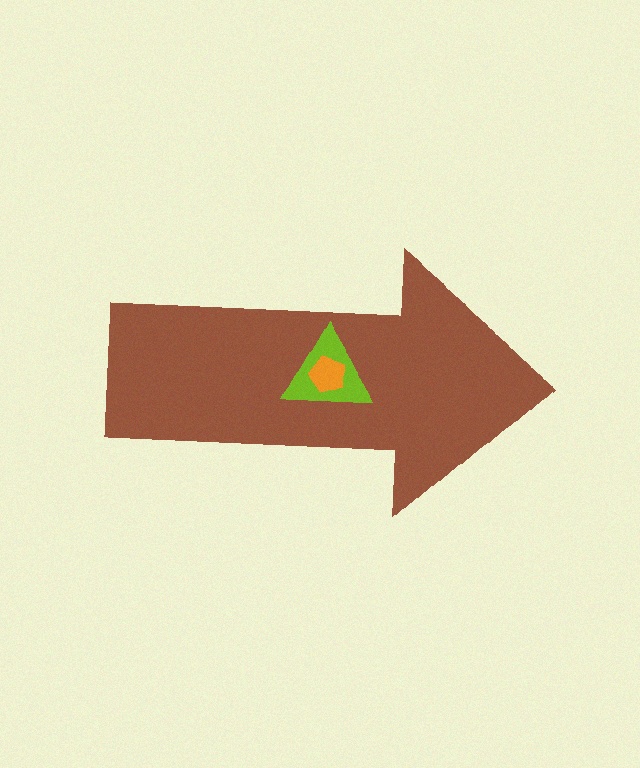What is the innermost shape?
The orange pentagon.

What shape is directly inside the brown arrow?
The lime triangle.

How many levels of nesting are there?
3.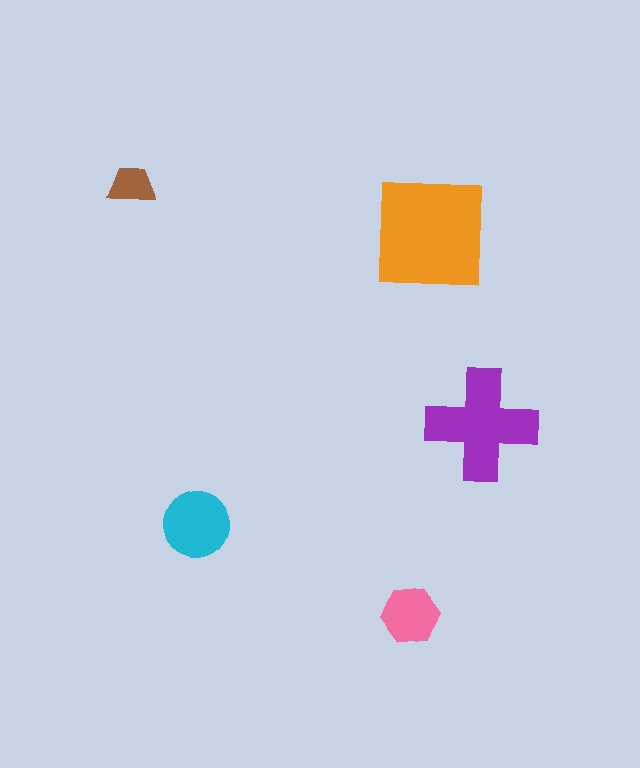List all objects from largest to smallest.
The orange square, the purple cross, the cyan circle, the pink hexagon, the brown trapezoid.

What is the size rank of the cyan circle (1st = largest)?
3rd.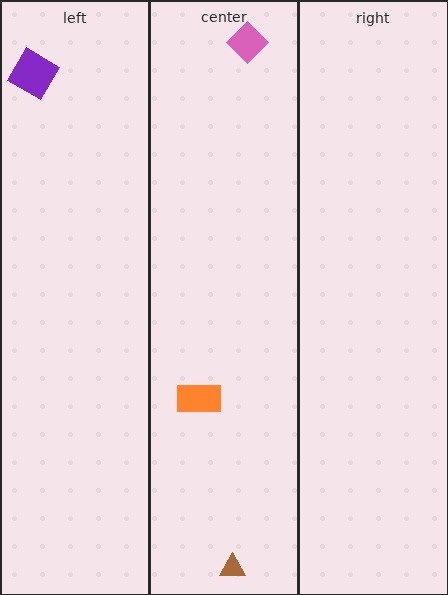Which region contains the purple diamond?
The left region.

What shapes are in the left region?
The purple diamond.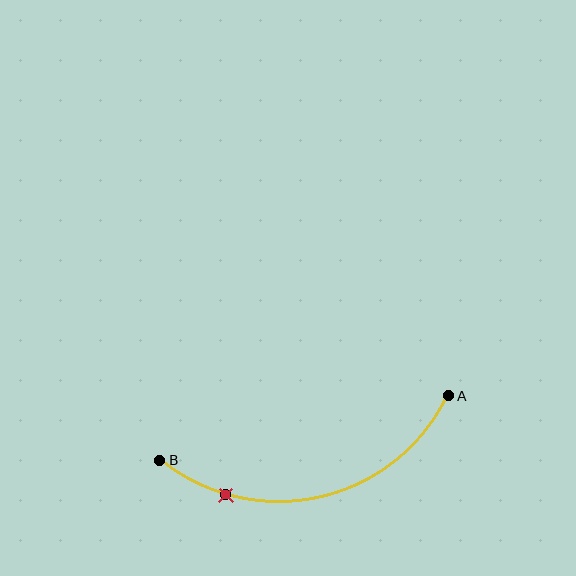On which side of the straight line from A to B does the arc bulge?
The arc bulges below the straight line connecting A and B.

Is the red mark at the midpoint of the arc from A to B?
No. The red mark lies on the arc but is closer to endpoint B. The arc midpoint would be at the point on the curve equidistant along the arc from both A and B.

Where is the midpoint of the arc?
The arc midpoint is the point on the curve farthest from the straight line joining A and B. It sits below that line.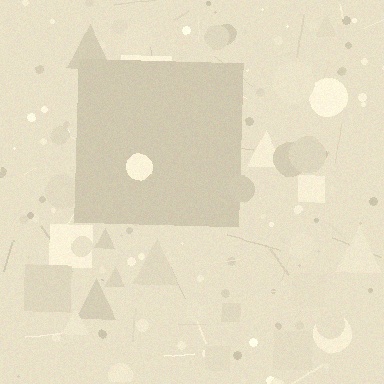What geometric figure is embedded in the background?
A square is embedded in the background.